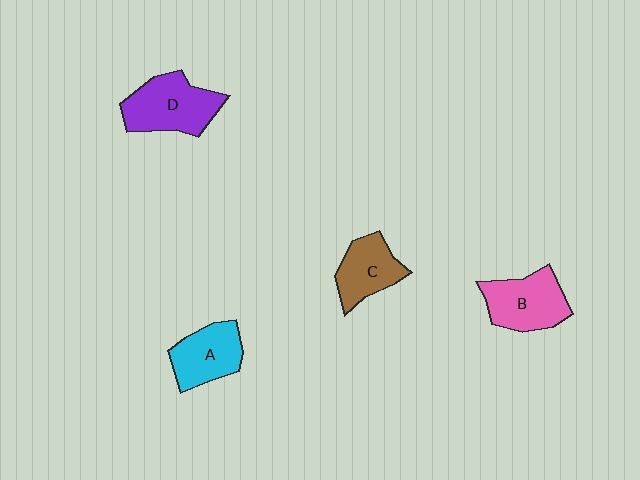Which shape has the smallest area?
Shape C (brown).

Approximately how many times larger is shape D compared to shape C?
Approximately 1.4 times.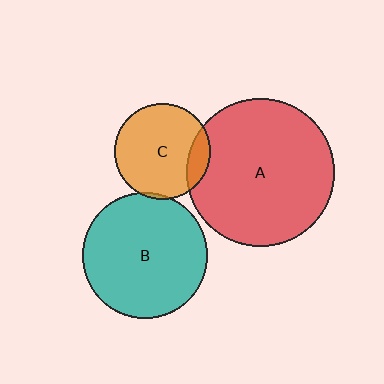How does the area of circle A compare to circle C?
Approximately 2.4 times.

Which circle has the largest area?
Circle A (red).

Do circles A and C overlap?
Yes.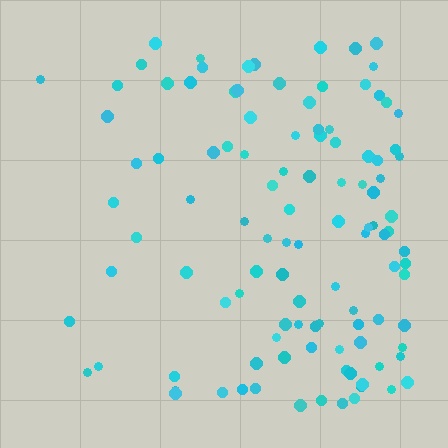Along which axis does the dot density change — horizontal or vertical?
Horizontal.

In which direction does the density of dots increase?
From left to right, with the right side densest.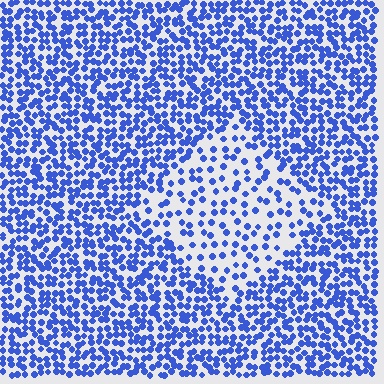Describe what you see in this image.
The image contains small blue elements arranged at two different densities. A diamond-shaped region is visible where the elements are less densely packed than the surrounding area.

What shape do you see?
I see a diamond.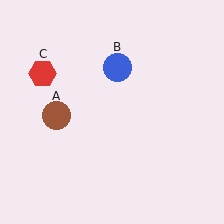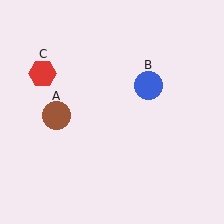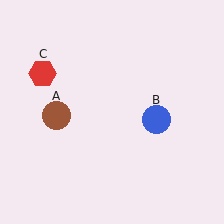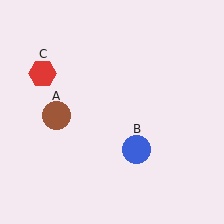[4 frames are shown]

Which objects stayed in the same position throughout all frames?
Brown circle (object A) and red hexagon (object C) remained stationary.